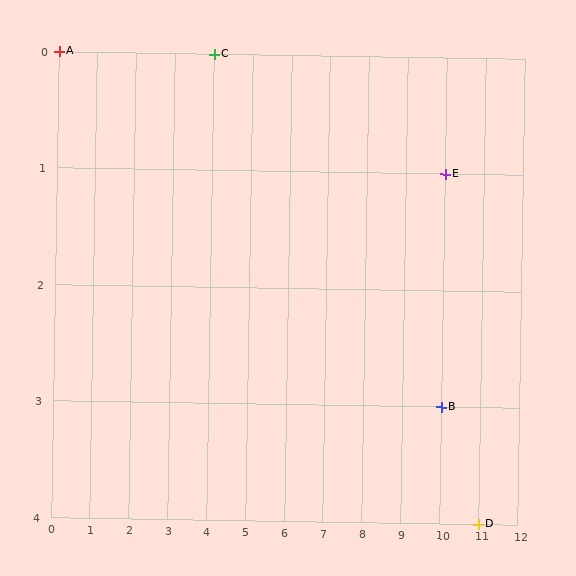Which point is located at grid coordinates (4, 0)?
Point C is at (4, 0).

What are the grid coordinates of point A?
Point A is at grid coordinates (0, 0).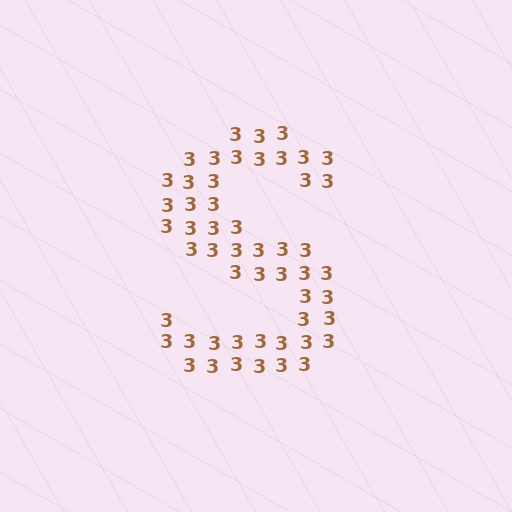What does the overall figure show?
The overall figure shows the letter S.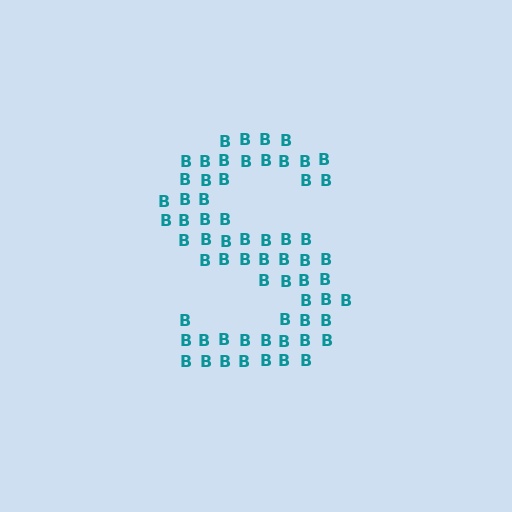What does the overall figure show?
The overall figure shows the letter S.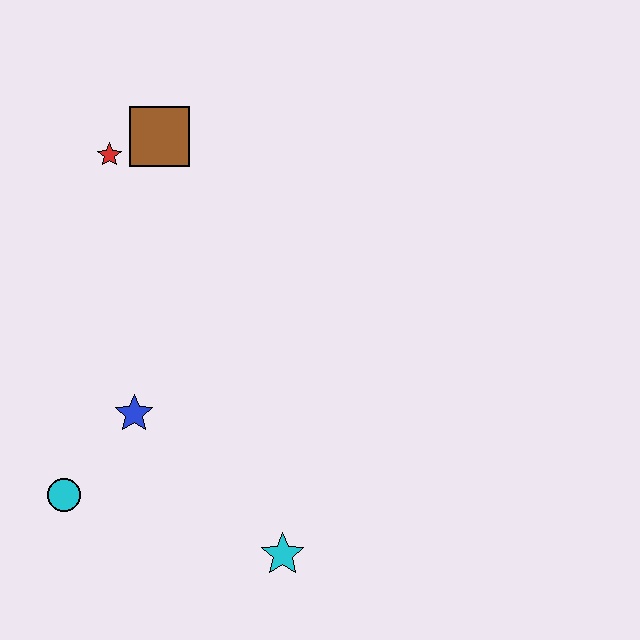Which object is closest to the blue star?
The cyan circle is closest to the blue star.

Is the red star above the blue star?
Yes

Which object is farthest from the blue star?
The brown square is farthest from the blue star.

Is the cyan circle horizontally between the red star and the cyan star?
No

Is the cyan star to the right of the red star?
Yes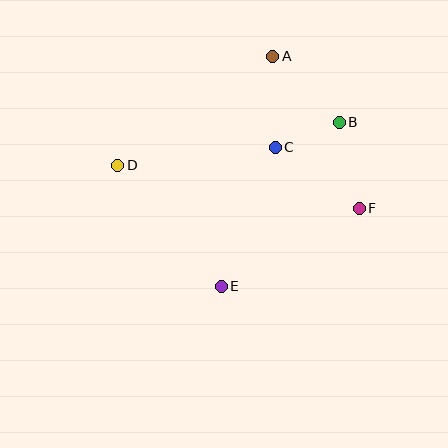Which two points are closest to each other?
Points B and C are closest to each other.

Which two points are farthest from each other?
Points D and F are farthest from each other.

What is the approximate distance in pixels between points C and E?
The distance between C and E is approximately 149 pixels.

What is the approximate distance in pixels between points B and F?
The distance between B and F is approximately 88 pixels.